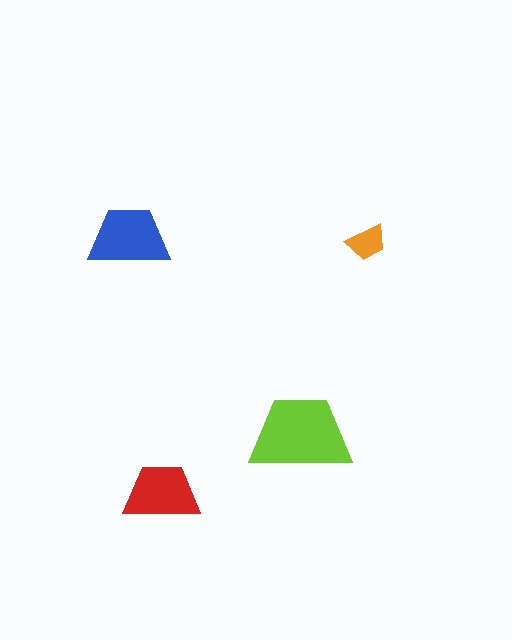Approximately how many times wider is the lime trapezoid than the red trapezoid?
About 1.5 times wider.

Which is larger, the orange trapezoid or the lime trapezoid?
The lime one.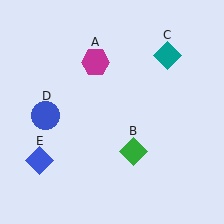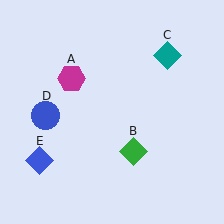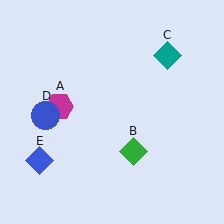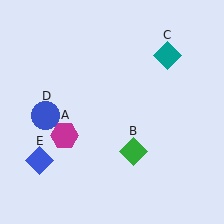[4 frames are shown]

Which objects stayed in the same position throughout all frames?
Green diamond (object B) and teal diamond (object C) and blue circle (object D) and blue diamond (object E) remained stationary.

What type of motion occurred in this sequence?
The magenta hexagon (object A) rotated counterclockwise around the center of the scene.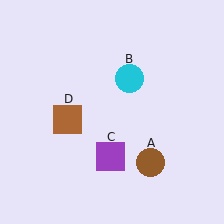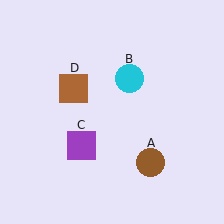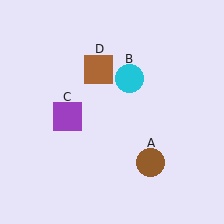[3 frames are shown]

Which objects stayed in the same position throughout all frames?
Brown circle (object A) and cyan circle (object B) remained stationary.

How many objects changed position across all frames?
2 objects changed position: purple square (object C), brown square (object D).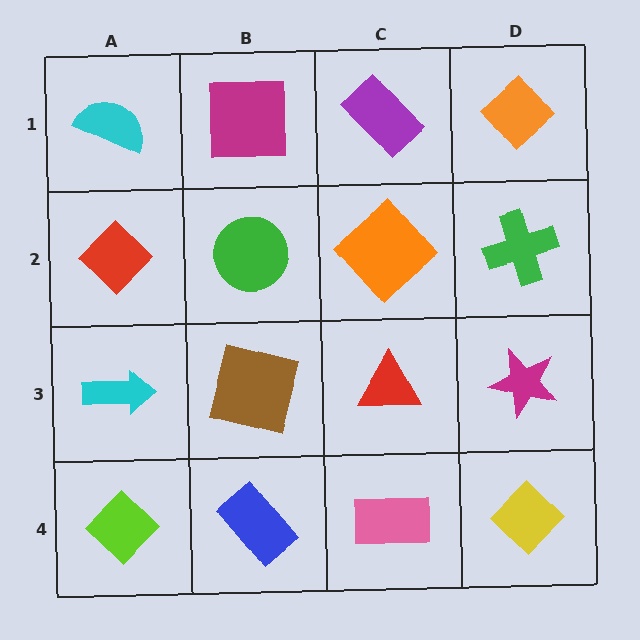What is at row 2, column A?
A red diamond.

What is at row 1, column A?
A cyan semicircle.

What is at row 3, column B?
A brown square.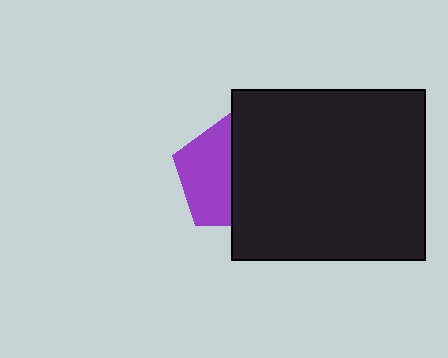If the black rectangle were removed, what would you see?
You would see the complete purple pentagon.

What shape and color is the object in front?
The object in front is a black rectangle.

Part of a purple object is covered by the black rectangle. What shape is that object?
It is a pentagon.